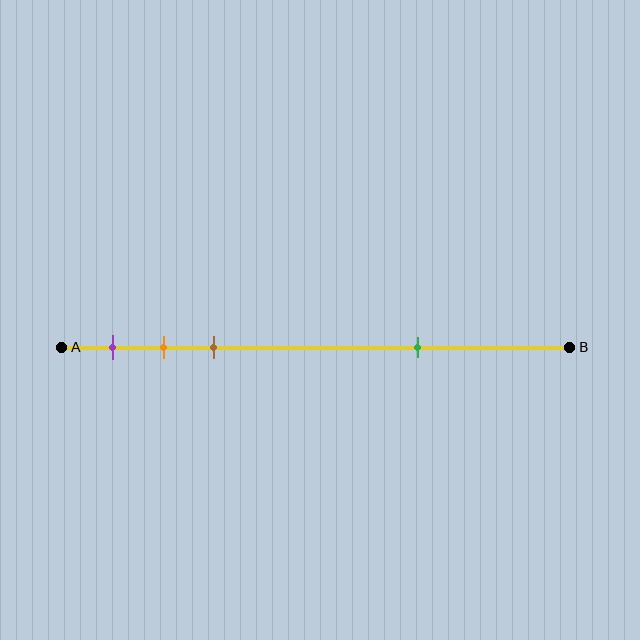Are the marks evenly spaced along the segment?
No, the marks are not evenly spaced.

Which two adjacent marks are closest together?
The orange and brown marks are the closest adjacent pair.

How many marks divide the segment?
There are 4 marks dividing the segment.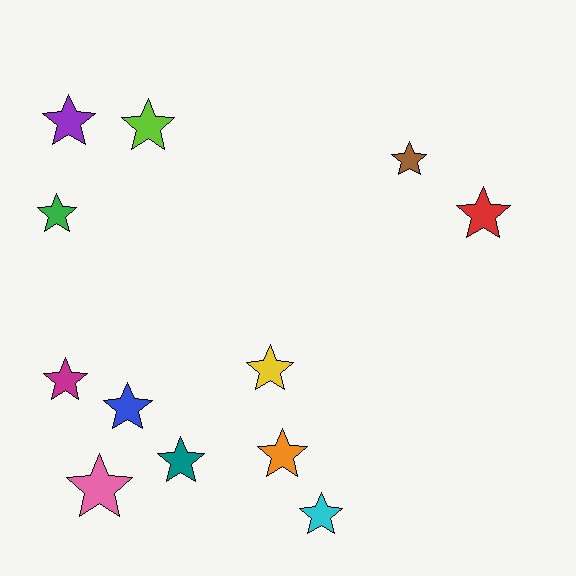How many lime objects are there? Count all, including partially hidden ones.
There is 1 lime object.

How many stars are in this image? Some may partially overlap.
There are 12 stars.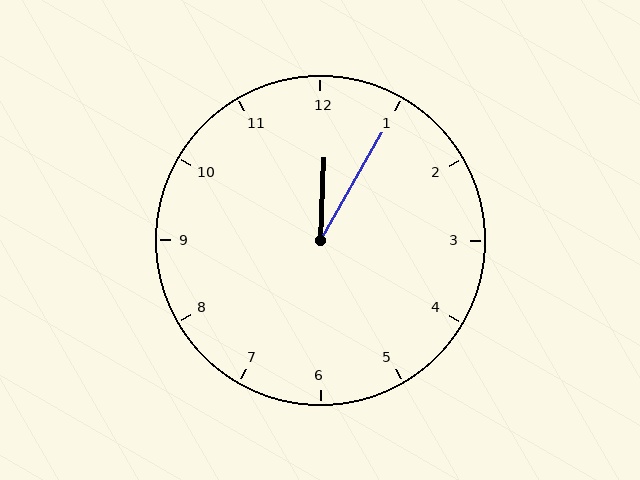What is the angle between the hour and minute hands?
Approximately 28 degrees.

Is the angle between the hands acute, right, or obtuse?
It is acute.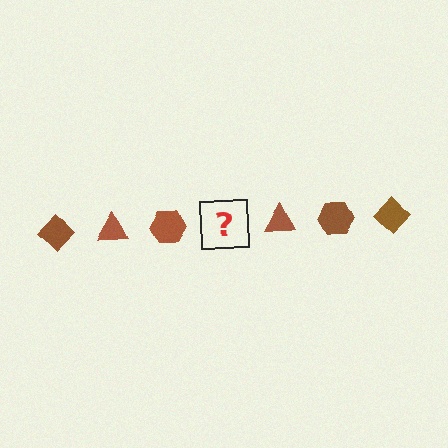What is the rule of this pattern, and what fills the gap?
The rule is that the pattern cycles through diamond, triangle, hexagon shapes in brown. The gap should be filled with a brown diamond.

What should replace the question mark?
The question mark should be replaced with a brown diamond.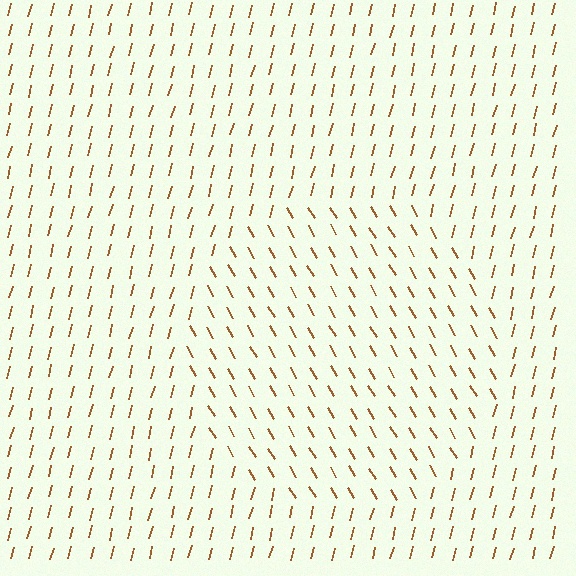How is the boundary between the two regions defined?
The boundary is defined purely by a change in line orientation (approximately 45 degrees difference). All lines are the same color and thickness.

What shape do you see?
I see a circle.